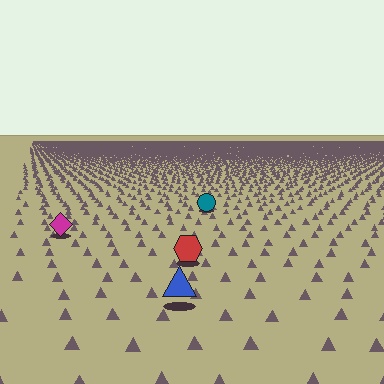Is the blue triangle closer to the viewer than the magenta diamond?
Yes. The blue triangle is closer — you can tell from the texture gradient: the ground texture is coarser near it.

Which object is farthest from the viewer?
The teal circle is farthest from the viewer. It appears smaller and the ground texture around it is denser.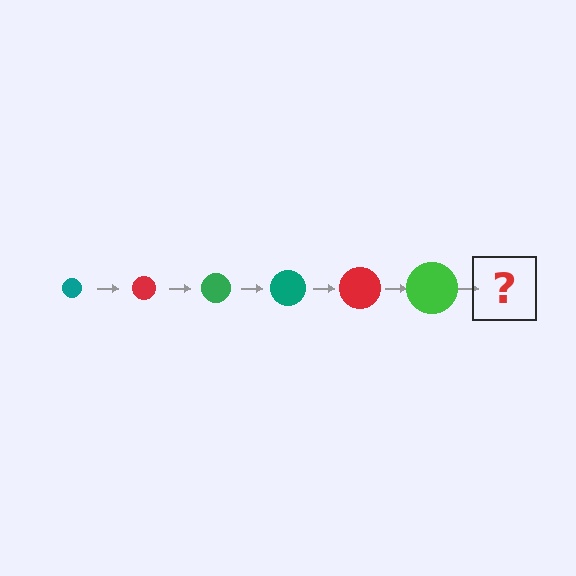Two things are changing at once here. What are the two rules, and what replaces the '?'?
The two rules are that the circle grows larger each step and the color cycles through teal, red, and green. The '?' should be a teal circle, larger than the previous one.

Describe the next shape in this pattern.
It should be a teal circle, larger than the previous one.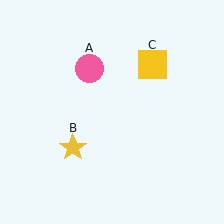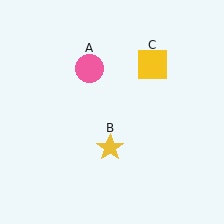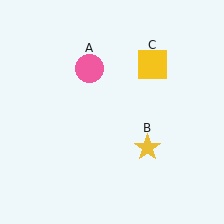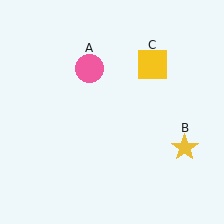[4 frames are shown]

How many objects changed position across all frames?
1 object changed position: yellow star (object B).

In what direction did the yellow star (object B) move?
The yellow star (object B) moved right.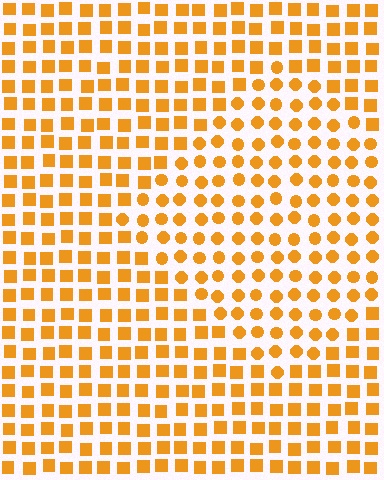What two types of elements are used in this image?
The image uses circles inside the diamond region and squares outside it.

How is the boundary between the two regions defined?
The boundary is defined by a change in element shape: circles inside vs. squares outside. All elements share the same color and spacing.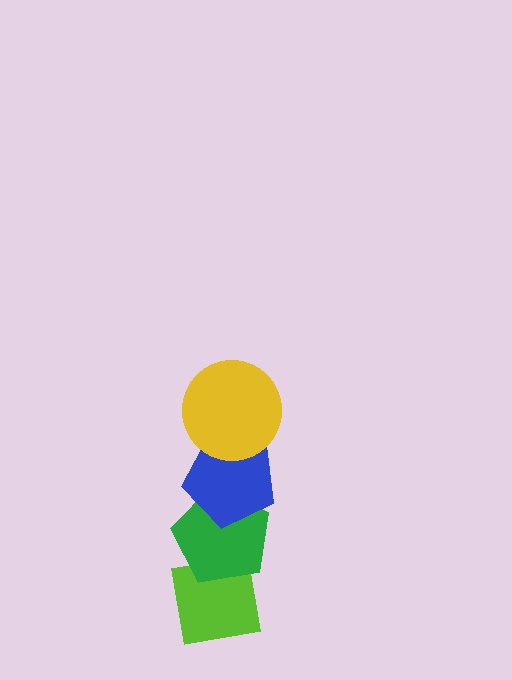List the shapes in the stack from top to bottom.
From top to bottom: the yellow circle, the blue pentagon, the green pentagon, the lime square.